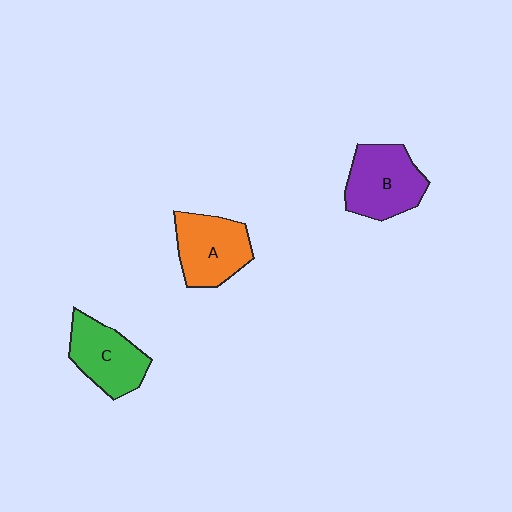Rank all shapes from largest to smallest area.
From largest to smallest: B (purple), A (orange), C (green).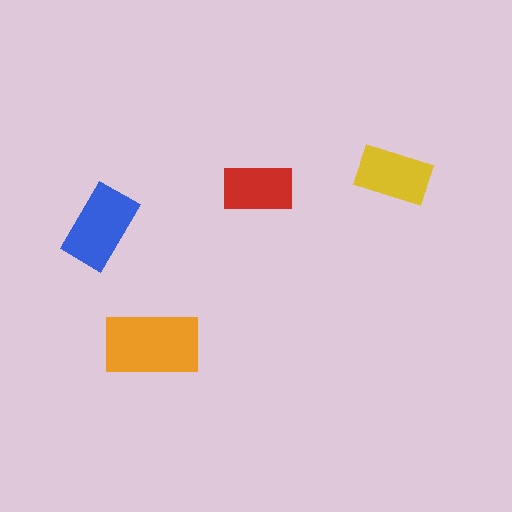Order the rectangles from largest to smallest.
the orange one, the blue one, the yellow one, the red one.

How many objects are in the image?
There are 4 objects in the image.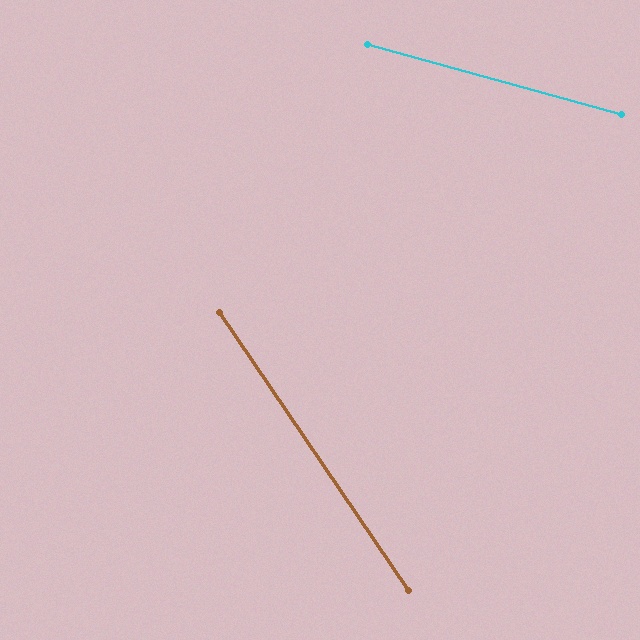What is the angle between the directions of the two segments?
Approximately 40 degrees.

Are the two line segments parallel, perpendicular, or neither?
Neither parallel nor perpendicular — they differ by about 40°.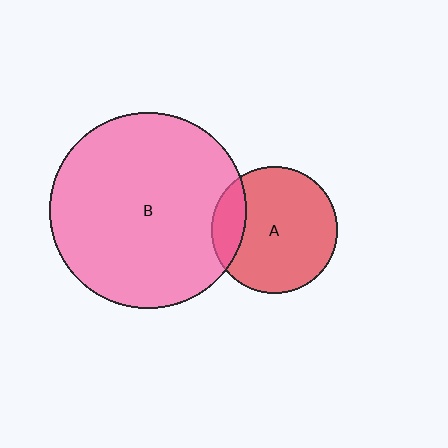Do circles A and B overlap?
Yes.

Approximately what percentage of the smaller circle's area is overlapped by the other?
Approximately 15%.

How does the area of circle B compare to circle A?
Approximately 2.4 times.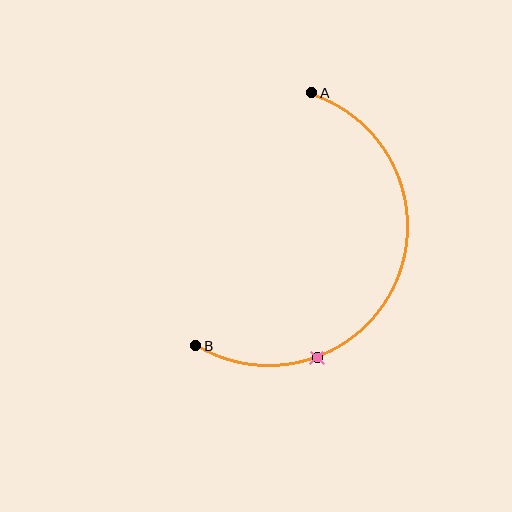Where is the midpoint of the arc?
The arc midpoint is the point on the curve farthest from the straight line joining A and B. It sits to the right of that line.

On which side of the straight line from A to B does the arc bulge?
The arc bulges to the right of the straight line connecting A and B.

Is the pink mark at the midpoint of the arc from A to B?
No. The pink mark lies on the arc but is closer to endpoint B. The arc midpoint would be at the point on the curve equidistant along the arc from both A and B.